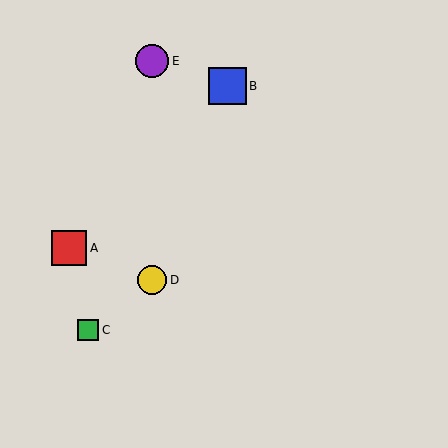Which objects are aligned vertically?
Objects D, E are aligned vertically.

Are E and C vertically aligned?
No, E is at x≈152 and C is at x≈88.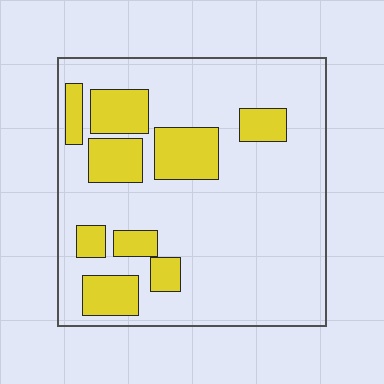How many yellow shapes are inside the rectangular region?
9.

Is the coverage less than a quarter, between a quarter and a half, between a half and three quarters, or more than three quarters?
Less than a quarter.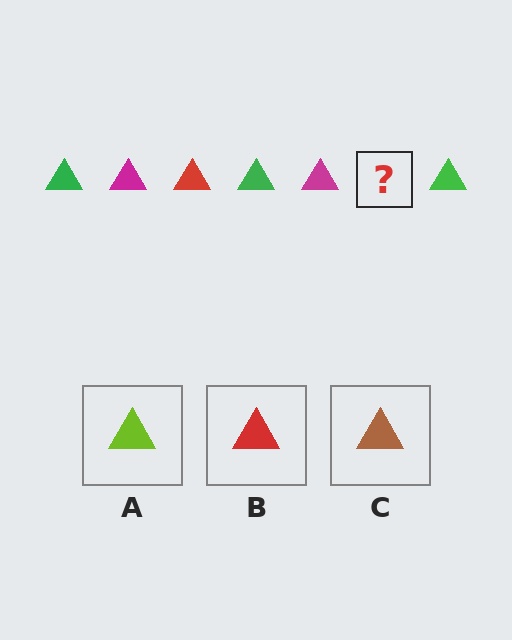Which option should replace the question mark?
Option B.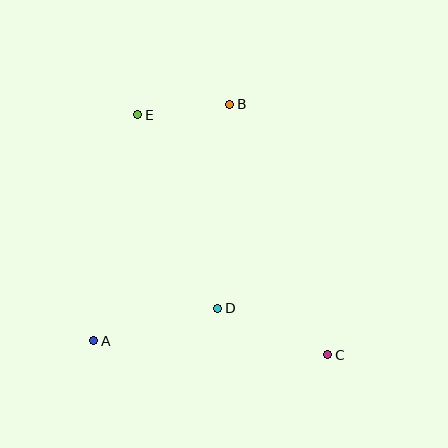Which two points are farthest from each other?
Points C and E are farthest from each other.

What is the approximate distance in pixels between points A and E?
The distance between A and E is approximately 230 pixels.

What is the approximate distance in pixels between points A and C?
The distance between A and C is approximately 234 pixels.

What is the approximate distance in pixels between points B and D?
The distance between B and D is approximately 204 pixels.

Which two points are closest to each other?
Points B and E are closest to each other.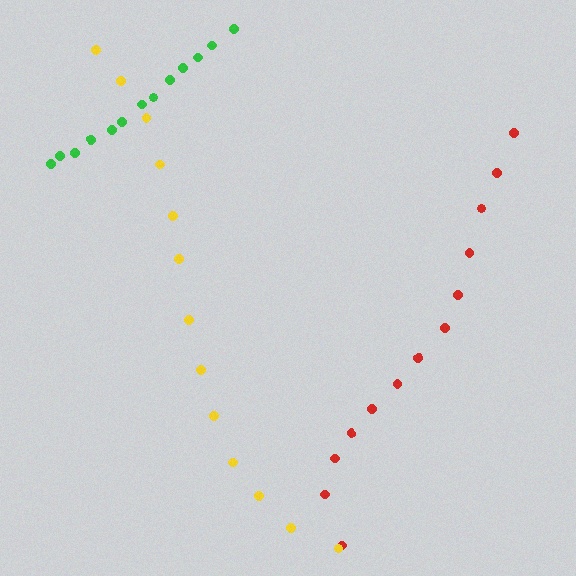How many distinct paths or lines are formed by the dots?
There are 3 distinct paths.